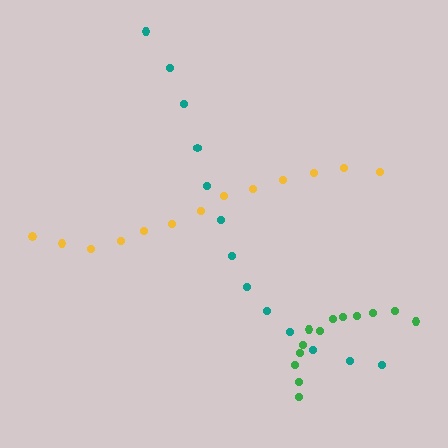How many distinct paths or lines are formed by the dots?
There are 3 distinct paths.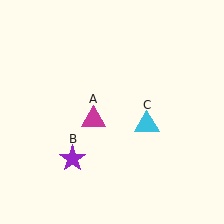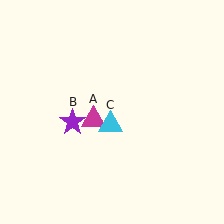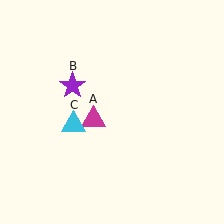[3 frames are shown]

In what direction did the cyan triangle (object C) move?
The cyan triangle (object C) moved left.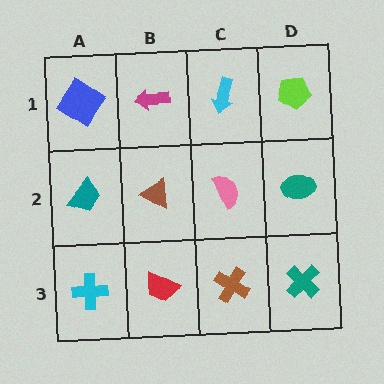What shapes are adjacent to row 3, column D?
A teal ellipse (row 2, column D), a brown cross (row 3, column C).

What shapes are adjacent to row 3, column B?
A brown triangle (row 2, column B), a cyan cross (row 3, column A), a brown cross (row 3, column C).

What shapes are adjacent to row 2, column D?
A lime pentagon (row 1, column D), a teal cross (row 3, column D), a pink semicircle (row 2, column C).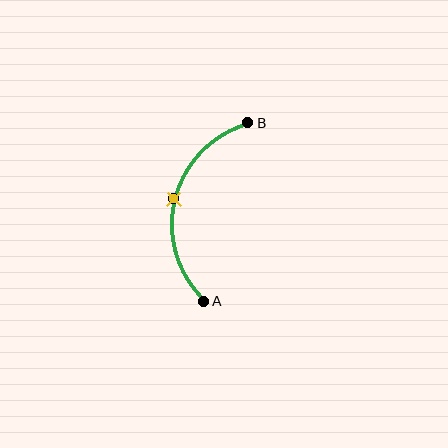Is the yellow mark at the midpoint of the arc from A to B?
Yes. The yellow mark lies on the arc at equal arc-length from both A and B — it is the arc midpoint.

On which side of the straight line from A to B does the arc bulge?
The arc bulges to the left of the straight line connecting A and B.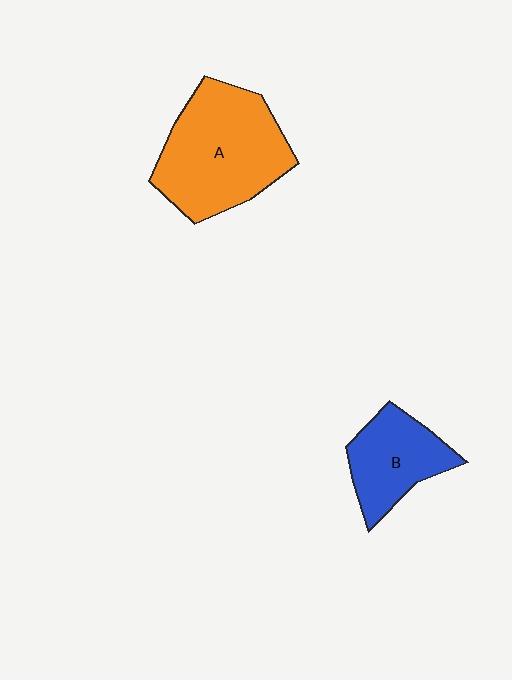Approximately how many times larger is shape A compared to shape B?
Approximately 1.8 times.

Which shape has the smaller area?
Shape B (blue).